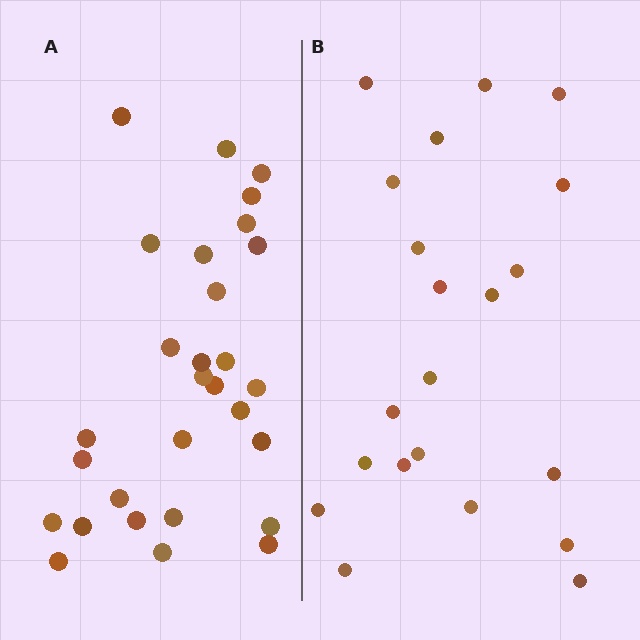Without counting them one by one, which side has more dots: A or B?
Region A (the left region) has more dots.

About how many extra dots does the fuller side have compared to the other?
Region A has roughly 8 or so more dots than region B.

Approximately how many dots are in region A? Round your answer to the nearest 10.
About 30 dots. (The exact count is 29, which rounds to 30.)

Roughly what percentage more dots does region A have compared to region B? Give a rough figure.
About 40% more.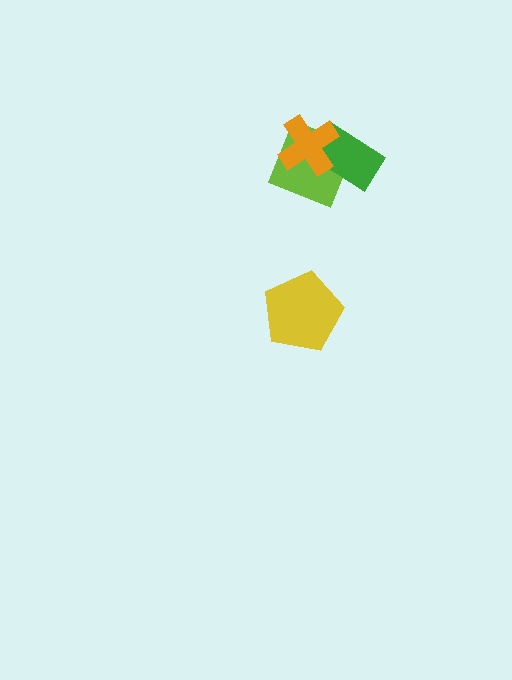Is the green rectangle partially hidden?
Yes, it is partially covered by another shape.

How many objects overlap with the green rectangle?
2 objects overlap with the green rectangle.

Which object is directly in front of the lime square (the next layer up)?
The green rectangle is directly in front of the lime square.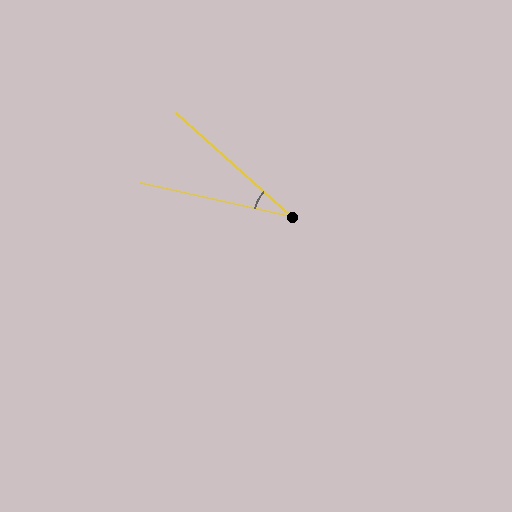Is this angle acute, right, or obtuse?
It is acute.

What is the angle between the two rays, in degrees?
Approximately 29 degrees.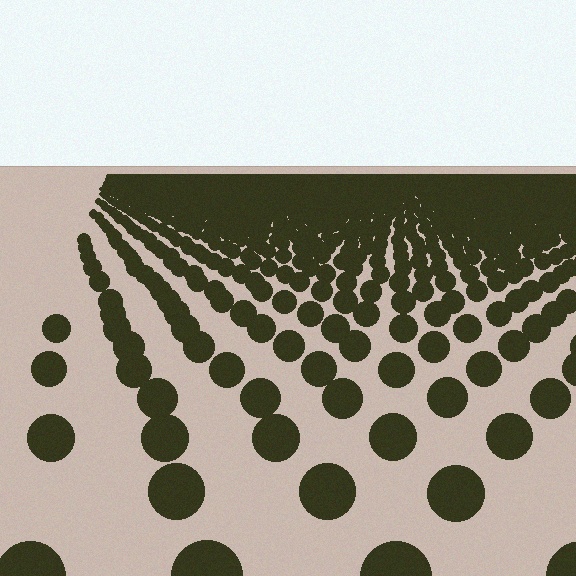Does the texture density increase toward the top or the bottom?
Density increases toward the top.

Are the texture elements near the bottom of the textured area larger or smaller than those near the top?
Larger. Near the bottom, elements are closer to the viewer and appear at a bigger on-screen size.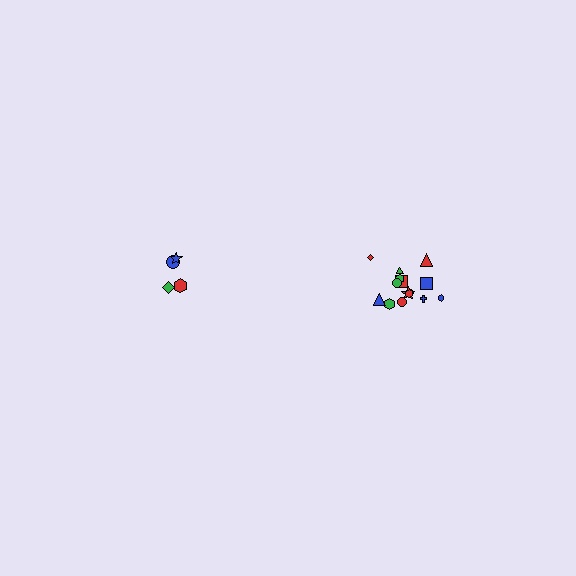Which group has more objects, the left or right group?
The right group.